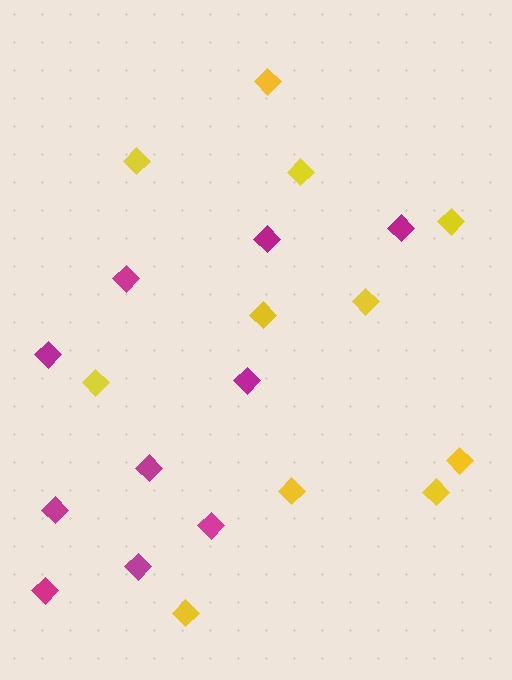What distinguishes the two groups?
There are 2 groups: one group of yellow diamonds (11) and one group of magenta diamonds (10).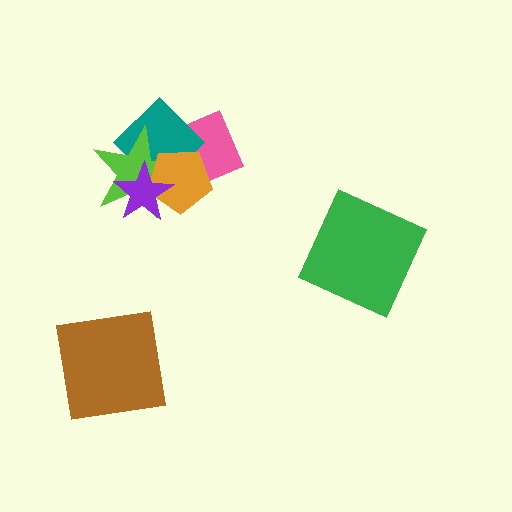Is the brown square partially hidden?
No, no other shape covers it.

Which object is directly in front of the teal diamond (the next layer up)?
The lime star is directly in front of the teal diamond.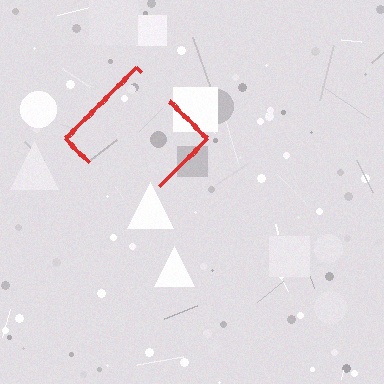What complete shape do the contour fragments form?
The contour fragments form a diamond.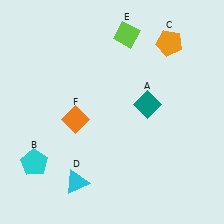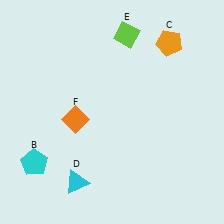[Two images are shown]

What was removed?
The teal diamond (A) was removed in Image 2.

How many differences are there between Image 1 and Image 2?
There is 1 difference between the two images.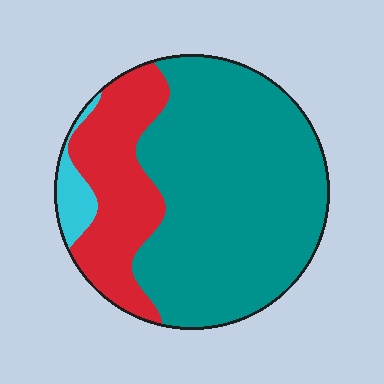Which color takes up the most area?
Teal, at roughly 70%.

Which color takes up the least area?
Cyan, at roughly 5%.